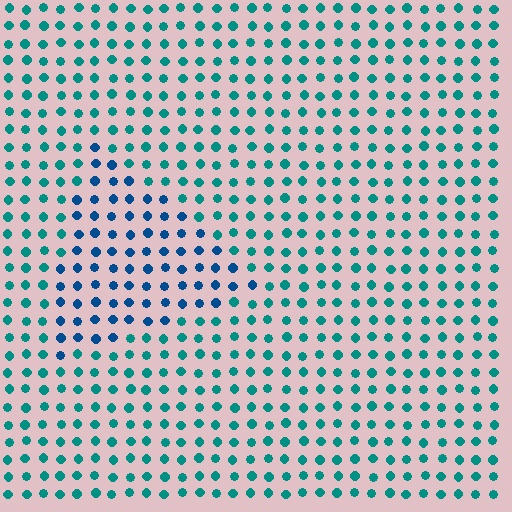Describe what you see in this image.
The image is filled with small teal elements in a uniform arrangement. A triangle-shaped region is visible where the elements are tinted to a slightly different hue, forming a subtle color boundary.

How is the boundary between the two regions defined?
The boundary is defined purely by a slight shift in hue (about 33 degrees). Spacing, size, and orientation are identical on both sides.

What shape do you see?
I see a triangle.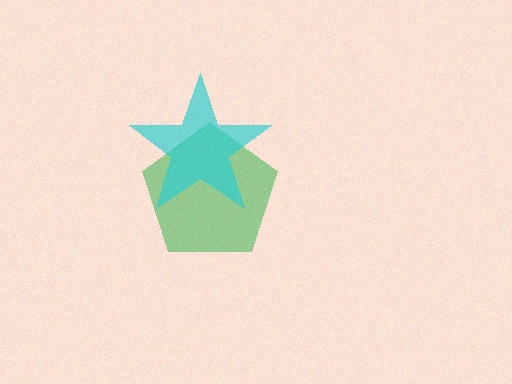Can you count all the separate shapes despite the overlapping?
Yes, there are 2 separate shapes.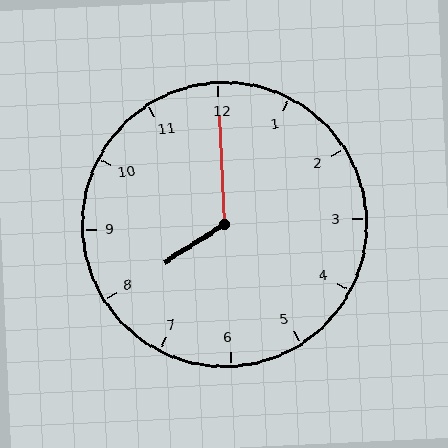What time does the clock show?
8:00.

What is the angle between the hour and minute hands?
Approximately 120 degrees.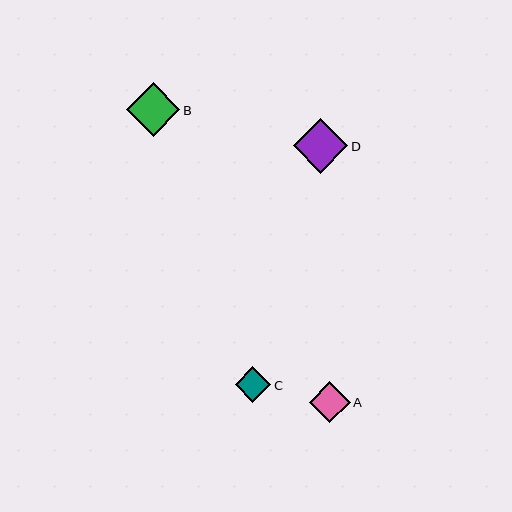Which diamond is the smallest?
Diamond C is the smallest with a size of approximately 36 pixels.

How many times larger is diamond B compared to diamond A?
Diamond B is approximately 1.3 times the size of diamond A.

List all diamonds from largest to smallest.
From largest to smallest: D, B, A, C.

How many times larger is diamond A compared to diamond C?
Diamond A is approximately 1.1 times the size of diamond C.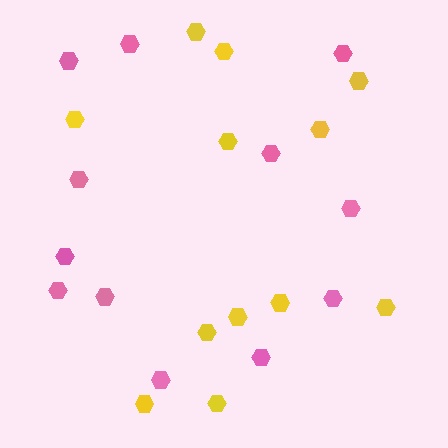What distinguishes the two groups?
There are 2 groups: one group of yellow hexagons (12) and one group of pink hexagons (12).